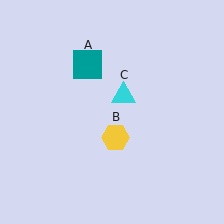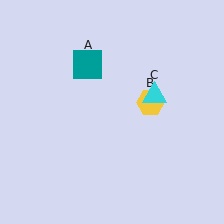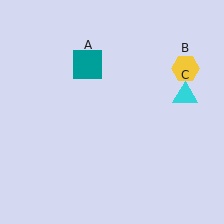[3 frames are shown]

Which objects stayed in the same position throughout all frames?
Teal square (object A) remained stationary.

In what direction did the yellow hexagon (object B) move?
The yellow hexagon (object B) moved up and to the right.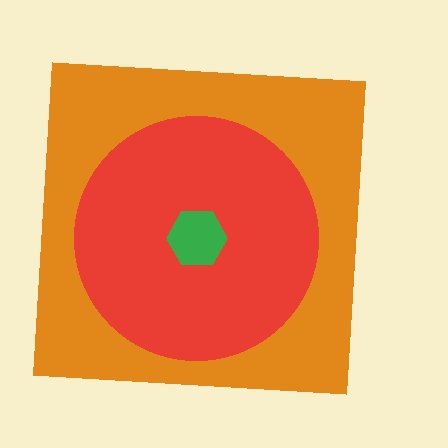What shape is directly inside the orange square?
The red circle.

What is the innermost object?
The green hexagon.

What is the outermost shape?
The orange square.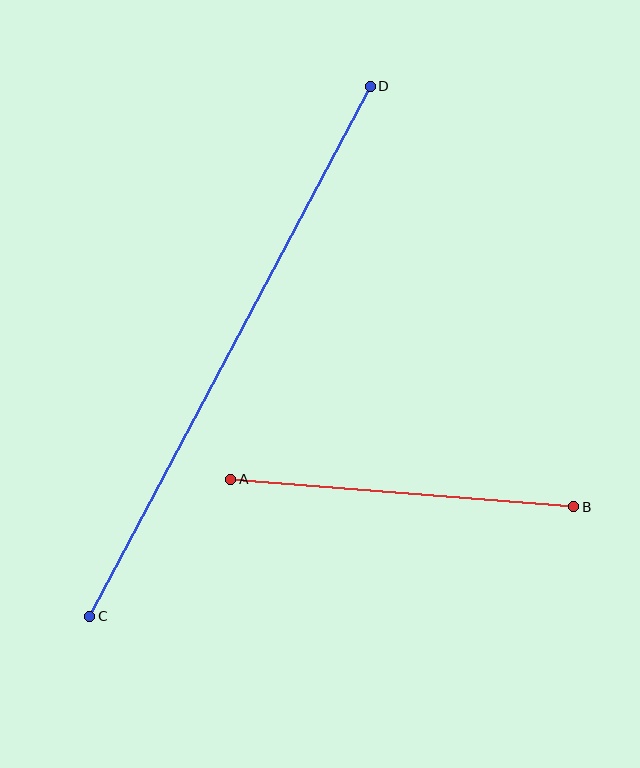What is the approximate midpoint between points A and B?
The midpoint is at approximately (402, 493) pixels.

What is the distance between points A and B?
The distance is approximately 344 pixels.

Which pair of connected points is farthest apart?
Points C and D are farthest apart.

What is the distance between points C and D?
The distance is approximately 599 pixels.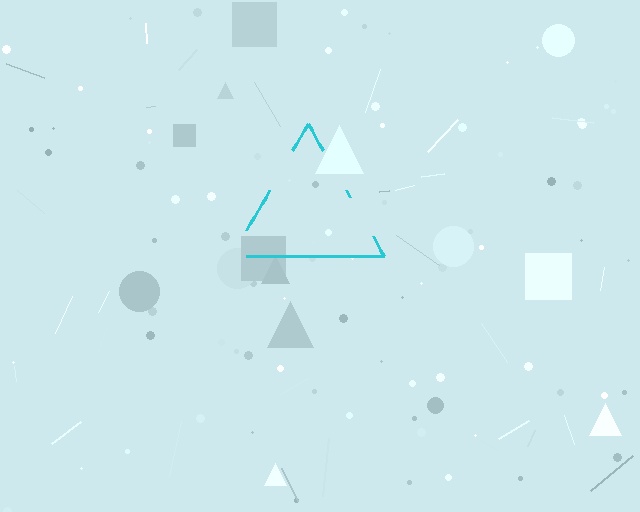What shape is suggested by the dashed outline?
The dashed outline suggests a triangle.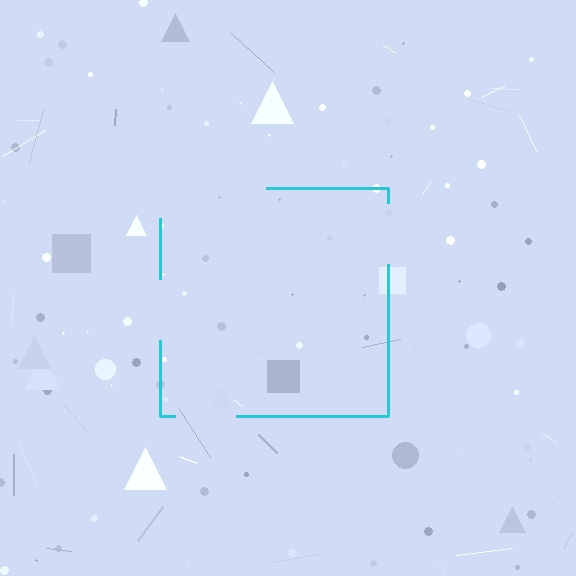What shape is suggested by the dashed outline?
The dashed outline suggests a square.